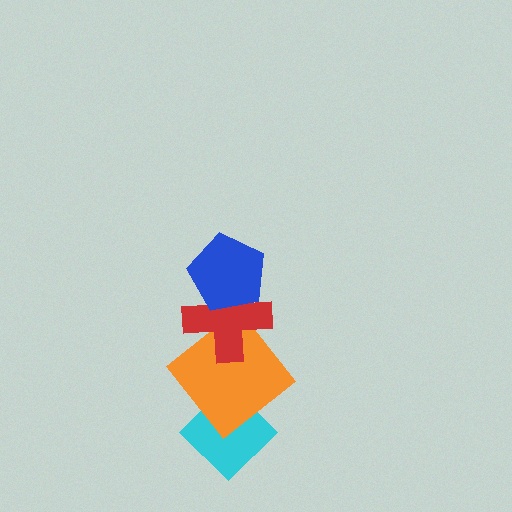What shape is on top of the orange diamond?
The red cross is on top of the orange diamond.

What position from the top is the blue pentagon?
The blue pentagon is 1st from the top.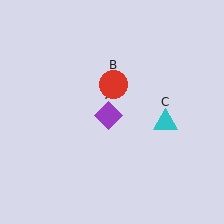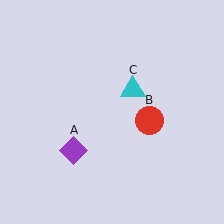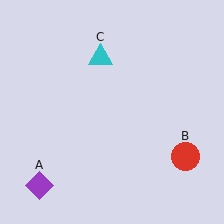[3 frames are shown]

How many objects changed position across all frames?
3 objects changed position: purple diamond (object A), red circle (object B), cyan triangle (object C).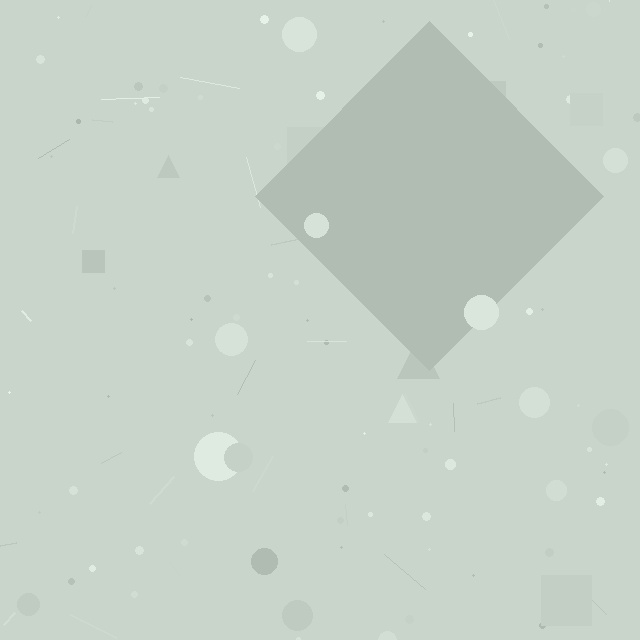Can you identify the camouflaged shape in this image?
The camouflaged shape is a diamond.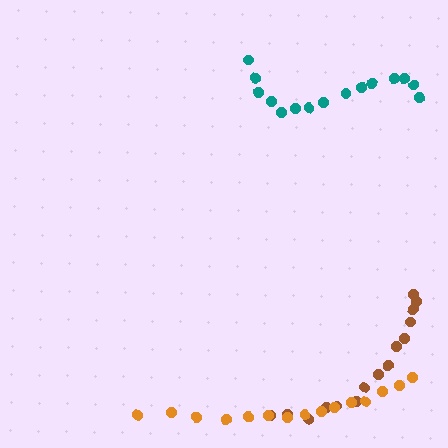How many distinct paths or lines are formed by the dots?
There are 3 distinct paths.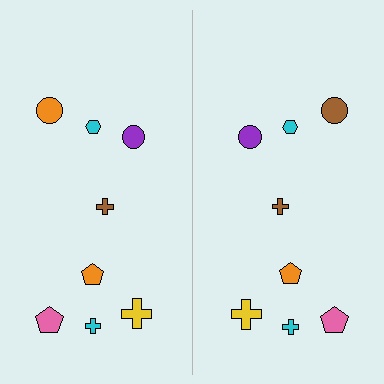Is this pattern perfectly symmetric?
No, the pattern is not perfectly symmetric. The brown circle on the right side breaks the symmetry — its mirror counterpart is orange.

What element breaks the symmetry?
The brown circle on the right side breaks the symmetry — its mirror counterpart is orange.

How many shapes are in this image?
There are 16 shapes in this image.